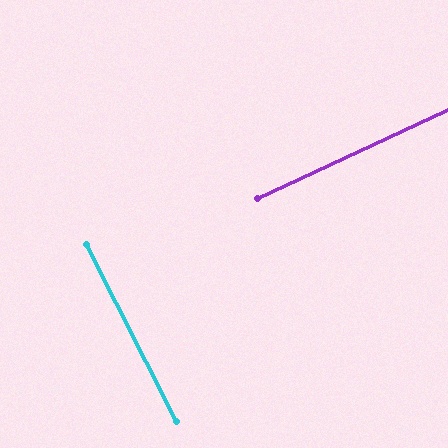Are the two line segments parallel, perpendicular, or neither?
Perpendicular — they meet at approximately 88°.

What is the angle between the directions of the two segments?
Approximately 88 degrees.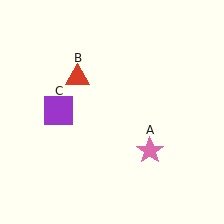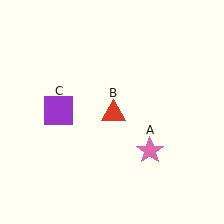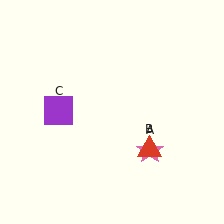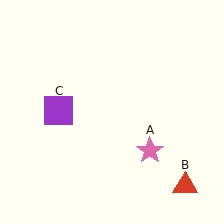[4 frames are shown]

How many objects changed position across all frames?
1 object changed position: red triangle (object B).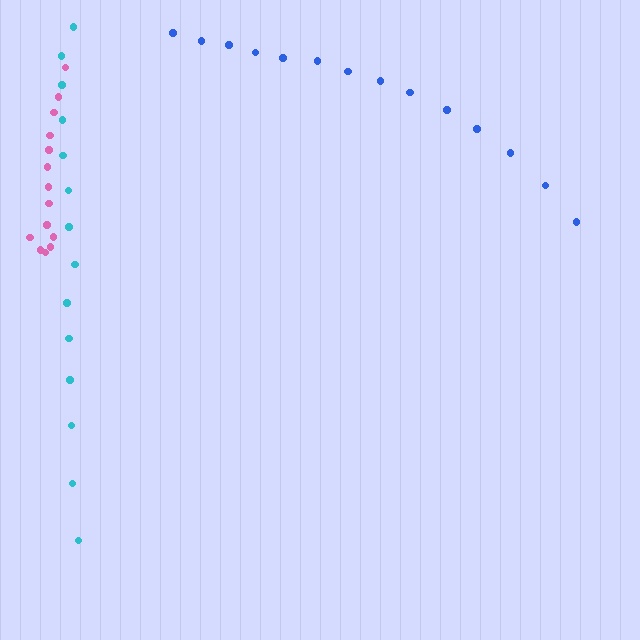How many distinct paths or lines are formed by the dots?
There are 3 distinct paths.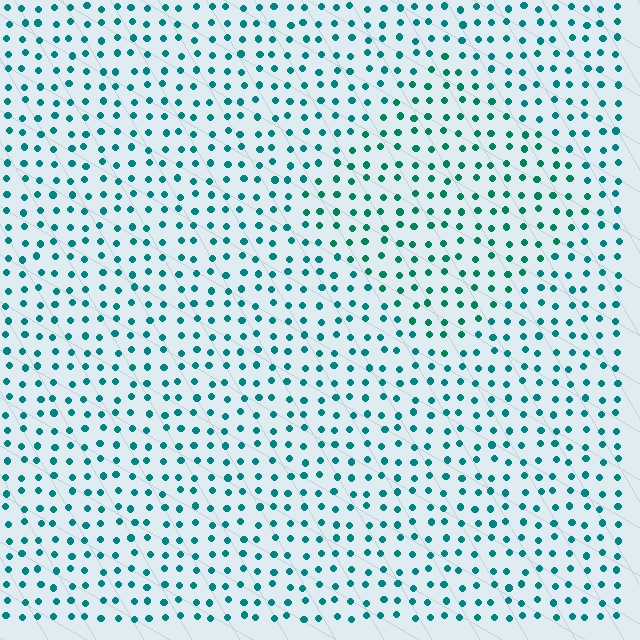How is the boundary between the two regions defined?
The boundary is defined purely by a slight shift in hue (about 20 degrees). Spacing, size, and orientation are identical on both sides.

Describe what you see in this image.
The image is filled with small teal elements in a uniform arrangement. A diamond-shaped region is visible where the elements are tinted to a slightly different hue, forming a subtle color boundary.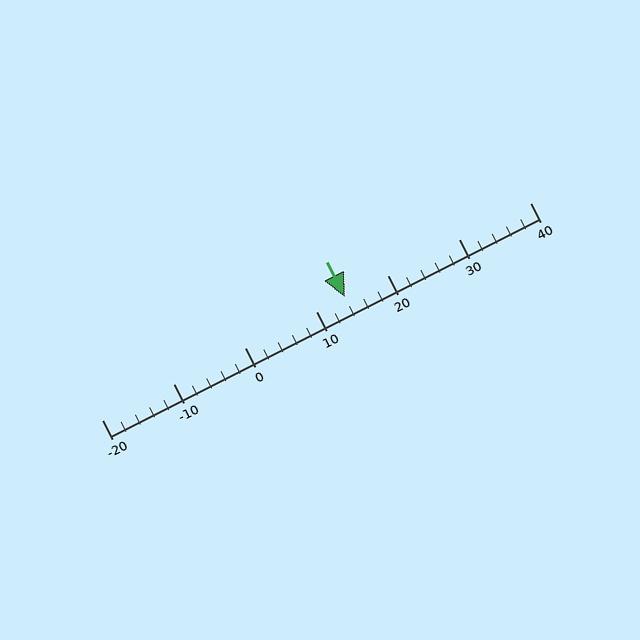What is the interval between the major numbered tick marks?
The major tick marks are spaced 10 units apart.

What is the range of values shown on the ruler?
The ruler shows values from -20 to 40.